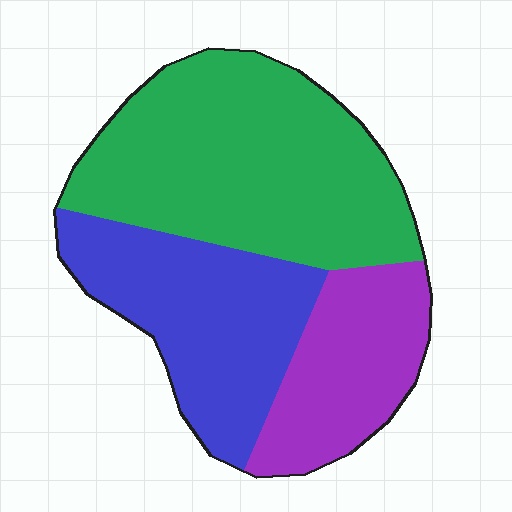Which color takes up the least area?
Purple, at roughly 20%.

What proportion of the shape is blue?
Blue takes up about one third (1/3) of the shape.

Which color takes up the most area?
Green, at roughly 45%.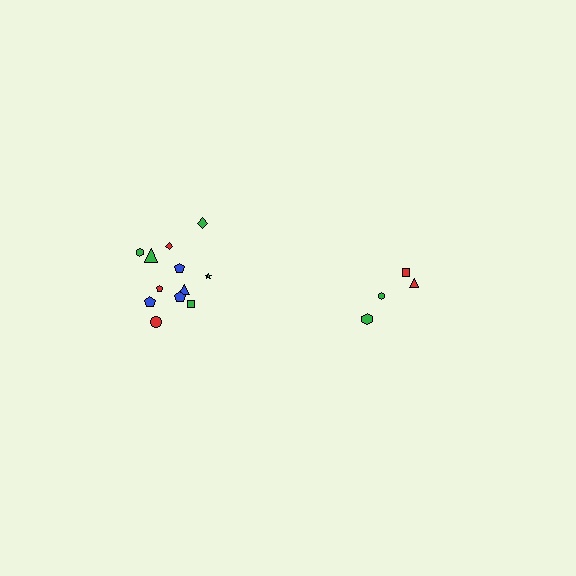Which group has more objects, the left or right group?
The left group.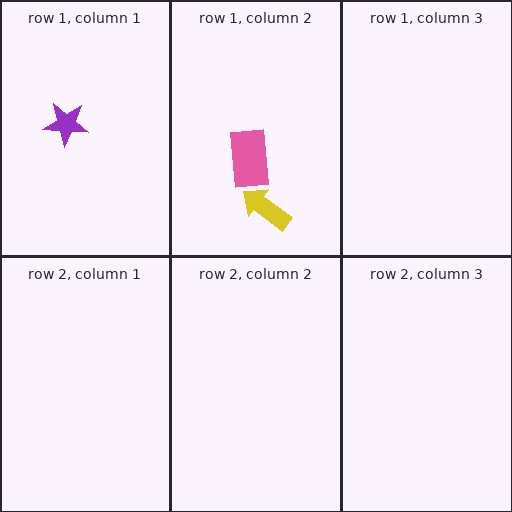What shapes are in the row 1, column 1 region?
The purple star.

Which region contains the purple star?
The row 1, column 1 region.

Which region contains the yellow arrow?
The row 1, column 2 region.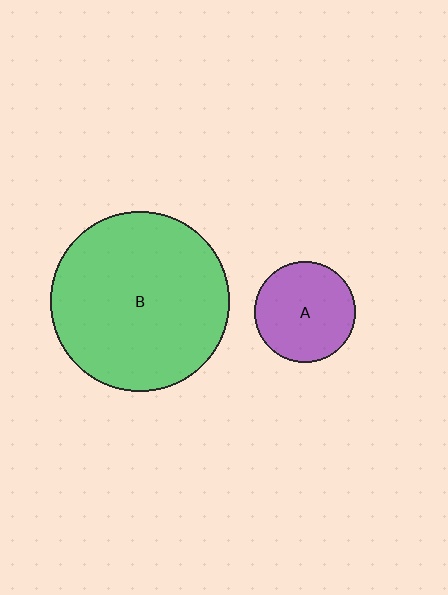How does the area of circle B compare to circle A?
Approximately 3.2 times.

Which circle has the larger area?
Circle B (green).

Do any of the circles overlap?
No, none of the circles overlap.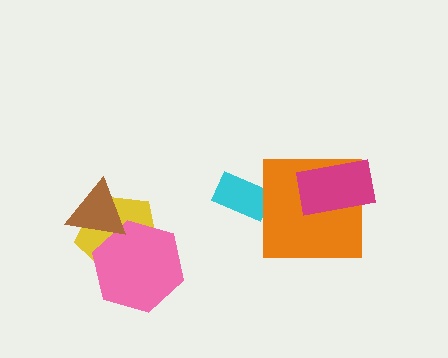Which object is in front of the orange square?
The magenta rectangle is in front of the orange square.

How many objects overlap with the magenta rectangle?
1 object overlaps with the magenta rectangle.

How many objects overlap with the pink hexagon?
2 objects overlap with the pink hexagon.